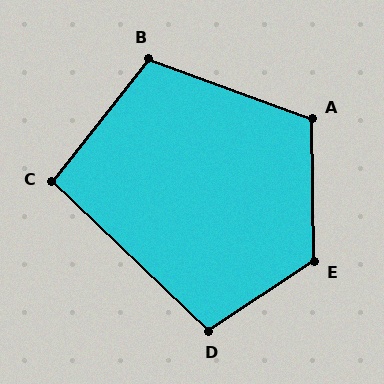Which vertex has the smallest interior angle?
C, at approximately 96 degrees.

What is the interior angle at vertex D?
Approximately 103 degrees (obtuse).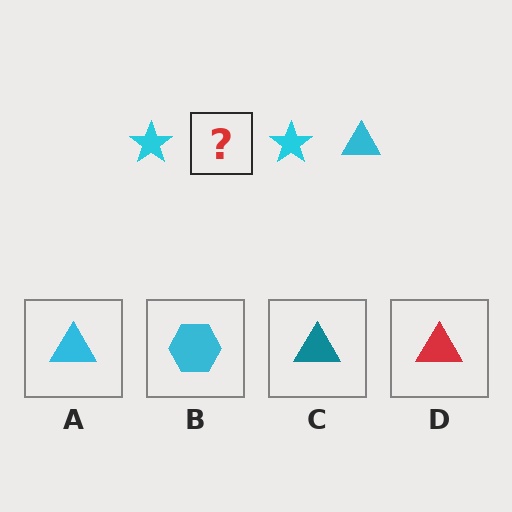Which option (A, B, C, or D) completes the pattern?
A.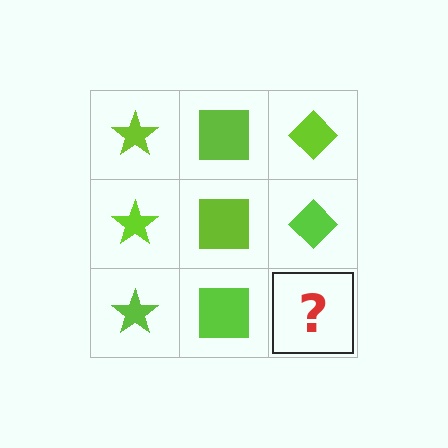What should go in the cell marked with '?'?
The missing cell should contain a lime diamond.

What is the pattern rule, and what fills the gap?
The rule is that each column has a consistent shape. The gap should be filled with a lime diamond.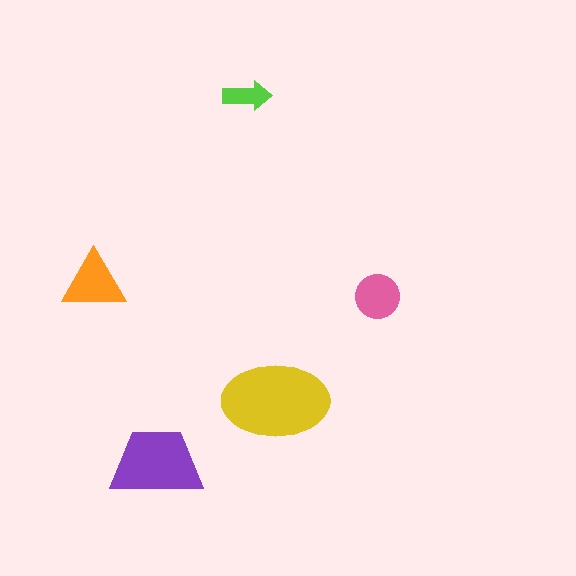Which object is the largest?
The yellow ellipse.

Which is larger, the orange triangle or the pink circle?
The orange triangle.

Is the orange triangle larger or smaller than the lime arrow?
Larger.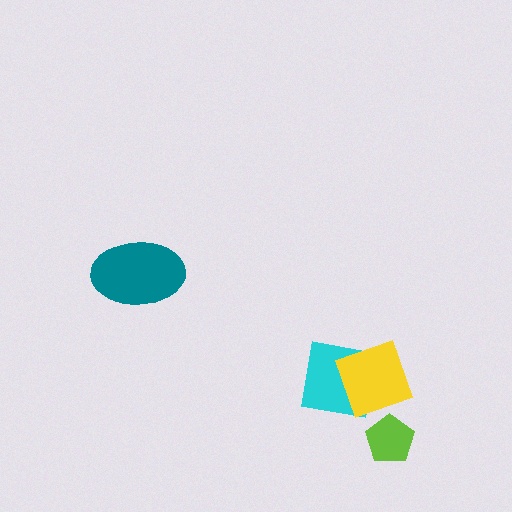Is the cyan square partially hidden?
Yes, it is partially covered by another shape.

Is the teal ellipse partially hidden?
No, no other shape covers it.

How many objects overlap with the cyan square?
1 object overlaps with the cyan square.